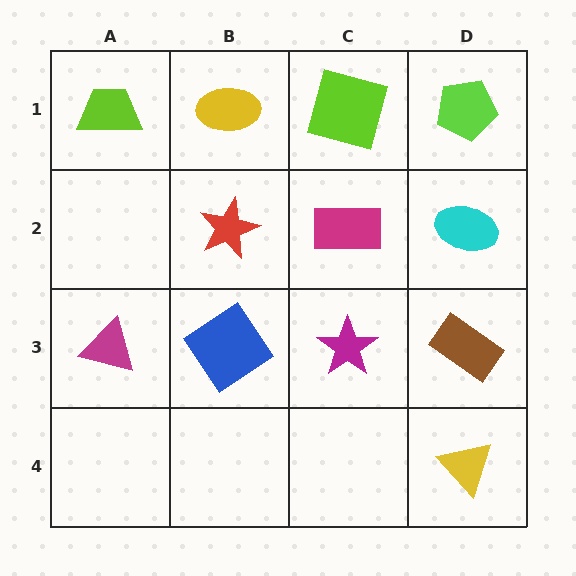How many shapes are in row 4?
1 shape.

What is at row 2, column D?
A cyan ellipse.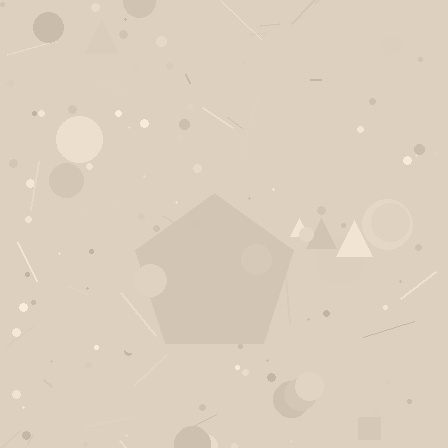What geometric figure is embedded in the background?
A pentagon is embedded in the background.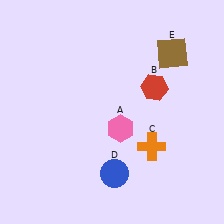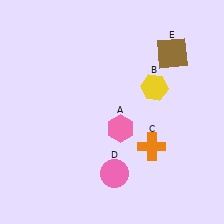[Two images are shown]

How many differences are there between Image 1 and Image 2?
There are 2 differences between the two images.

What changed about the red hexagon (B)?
In Image 1, B is red. In Image 2, it changed to yellow.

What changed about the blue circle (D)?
In Image 1, D is blue. In Image 2, it changed to pink.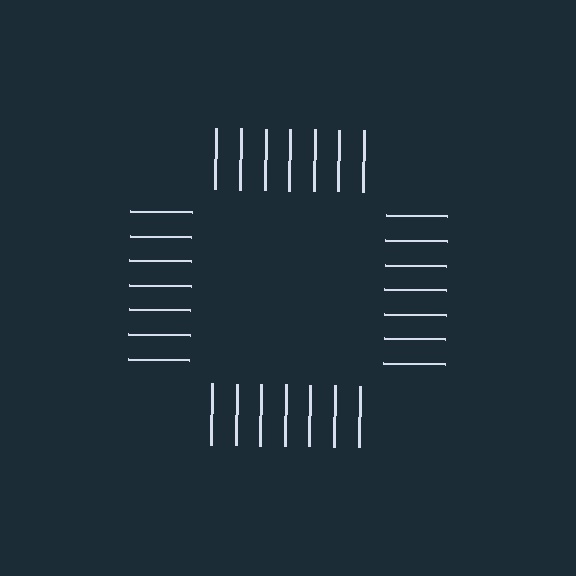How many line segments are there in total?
28 — 7 along each of the 4 edges.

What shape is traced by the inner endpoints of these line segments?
An illusory square — the line segments terminate on its edges but no continuous stroke is drawn.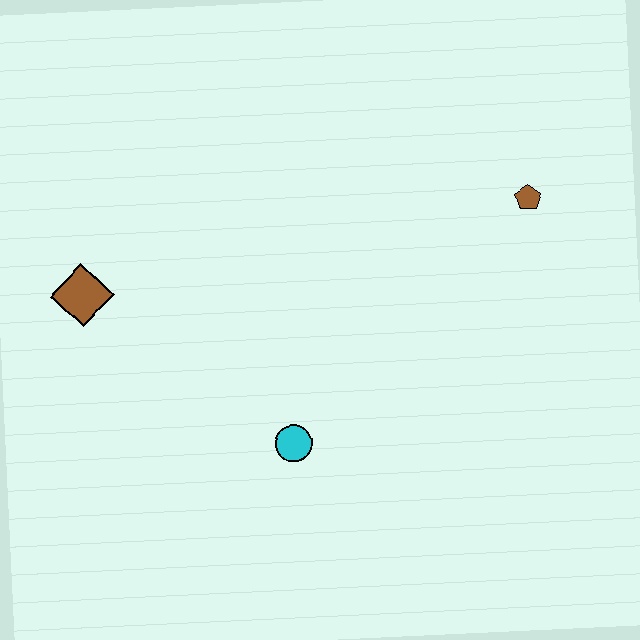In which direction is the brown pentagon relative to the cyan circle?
The brown pentagon is to the right of the cyan circle.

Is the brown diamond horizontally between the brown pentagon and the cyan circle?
No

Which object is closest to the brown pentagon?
The cyan circle is closest to the brown pentagon.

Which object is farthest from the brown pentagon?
The brown diamond is farthest from the brown pentagon.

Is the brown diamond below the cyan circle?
No